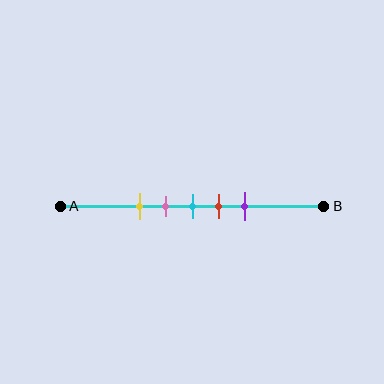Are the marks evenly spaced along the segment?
Yes, the marks are approximately evenly spaced.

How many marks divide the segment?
There are 5 marks dividing the segment.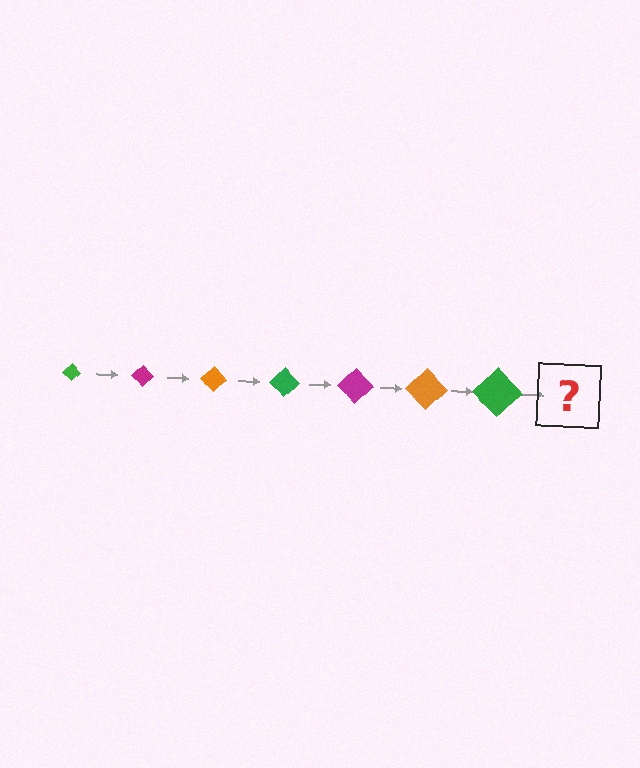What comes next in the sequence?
The next element should be a magenta diamond, larger than the previous one.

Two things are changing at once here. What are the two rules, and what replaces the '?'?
The two rules are that the diamond grows larger each step and the color cycles through green, magenta, and orange. The '?' should be a magenta diamond, larger than the previous one.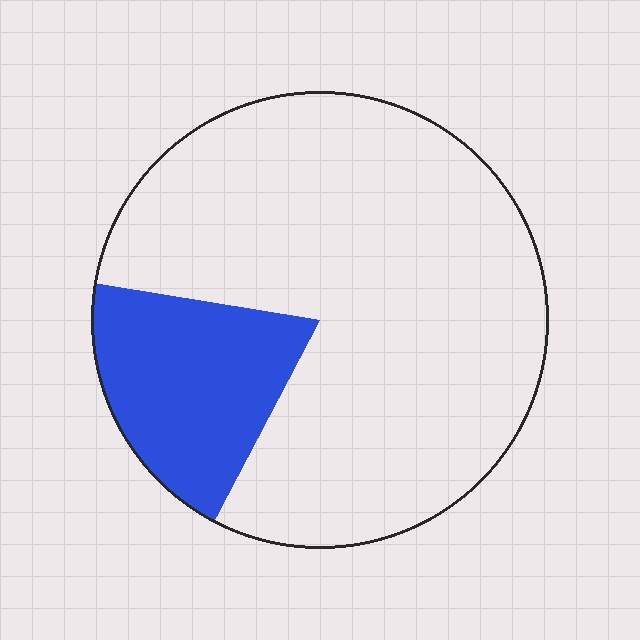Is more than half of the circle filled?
No.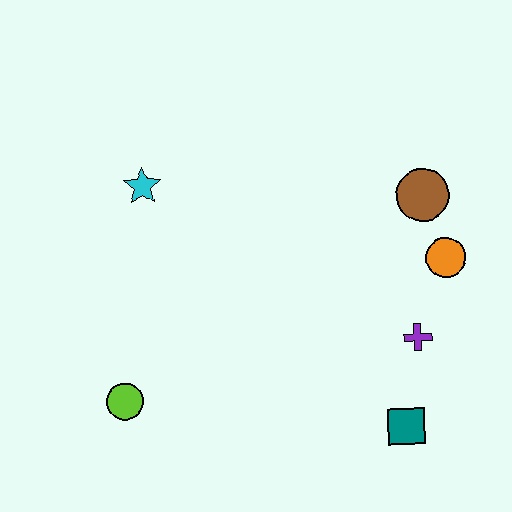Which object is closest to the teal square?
The purple cross is closest to the teal square.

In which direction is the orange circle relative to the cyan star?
The orange circle is to the right of the cyan star.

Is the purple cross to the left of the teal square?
No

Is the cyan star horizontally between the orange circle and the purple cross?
No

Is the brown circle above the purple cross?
Yes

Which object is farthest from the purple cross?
The cyan star is farthest from the purple cross.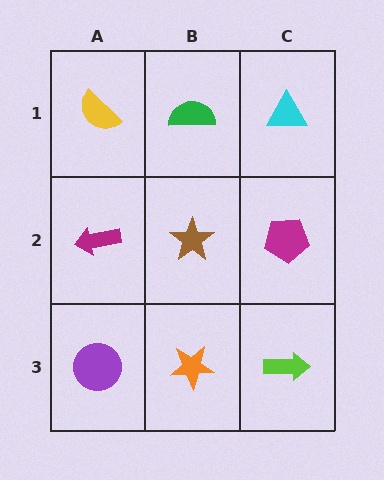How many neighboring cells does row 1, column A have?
2.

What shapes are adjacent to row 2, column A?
A yellow semicircle (row 1, column A), a purple circle (row 3, column A), a brown star (row 2, column B).